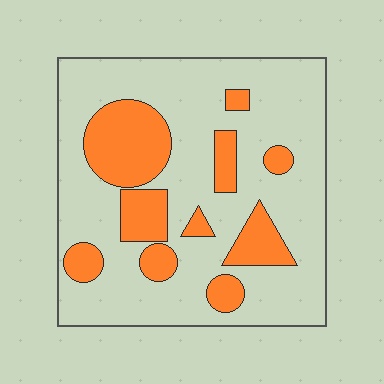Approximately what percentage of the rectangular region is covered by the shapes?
Approximately 25%.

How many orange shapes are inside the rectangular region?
10.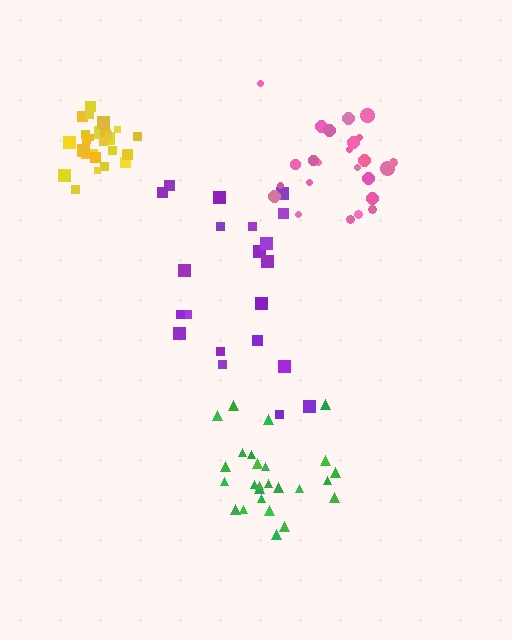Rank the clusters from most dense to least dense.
yellow, green, pink, purple.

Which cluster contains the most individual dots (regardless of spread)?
Yellow (27).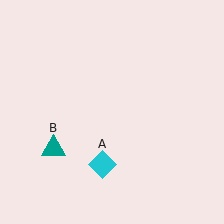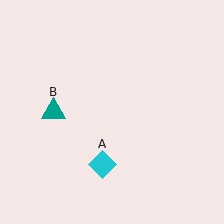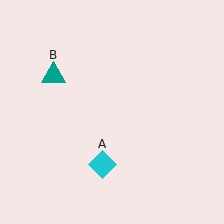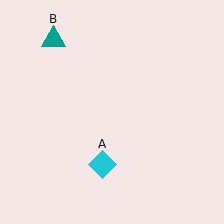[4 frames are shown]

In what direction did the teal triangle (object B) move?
The teal triangle (object B) moved up.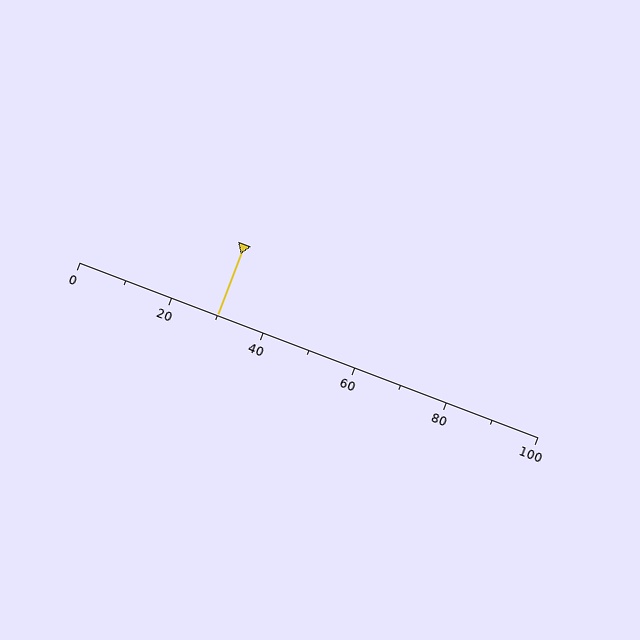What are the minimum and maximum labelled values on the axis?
The axis runs from 0 to 100.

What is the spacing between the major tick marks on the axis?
The major ticks are spaced 20 apart.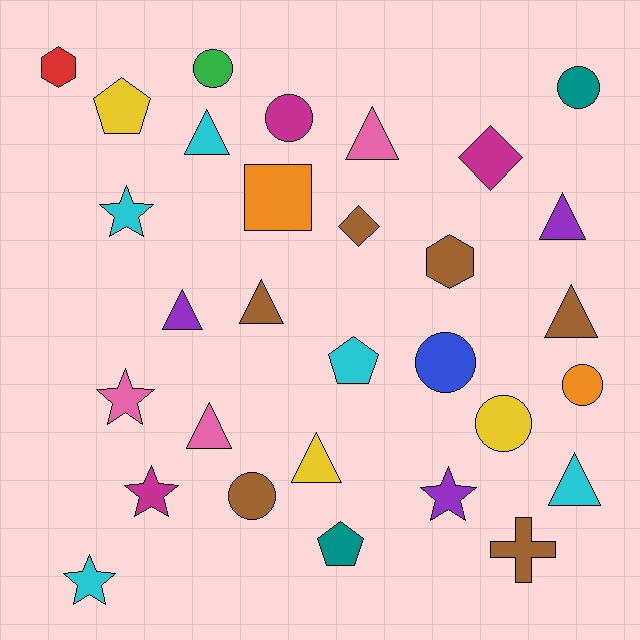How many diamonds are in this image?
There are 2 diamonds.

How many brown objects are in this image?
There are 6 brown objects.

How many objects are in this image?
There are 30 objects.